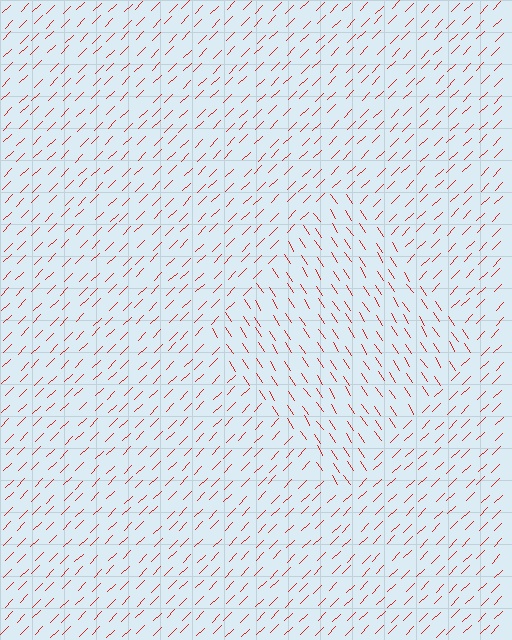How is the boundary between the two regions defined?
The boundary is defined purely by a change in line orientation (approximately 78 degrees difference). All lines are the same color and thickness.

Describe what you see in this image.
The image is filled with small red line segments. A diamond region in the image has lines oriented differently from the surrounding lines, creating a visible texture boundary.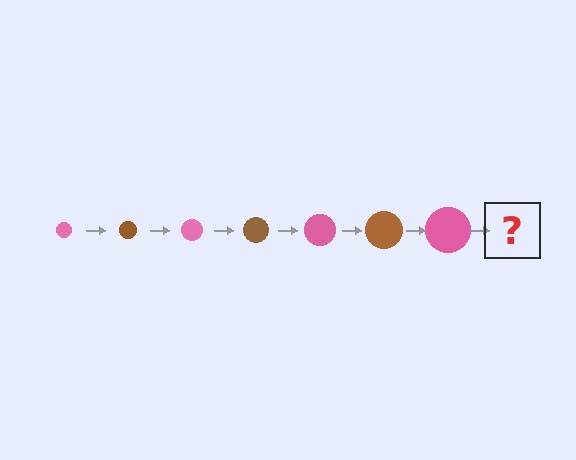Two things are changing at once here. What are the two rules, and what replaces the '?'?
The two rules are that the circle grows larger each step and the color cycles through pink and brown. The '?' should be a brown circle, larger than the previous one.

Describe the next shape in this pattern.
It should be a brown circle, larger than the previous one.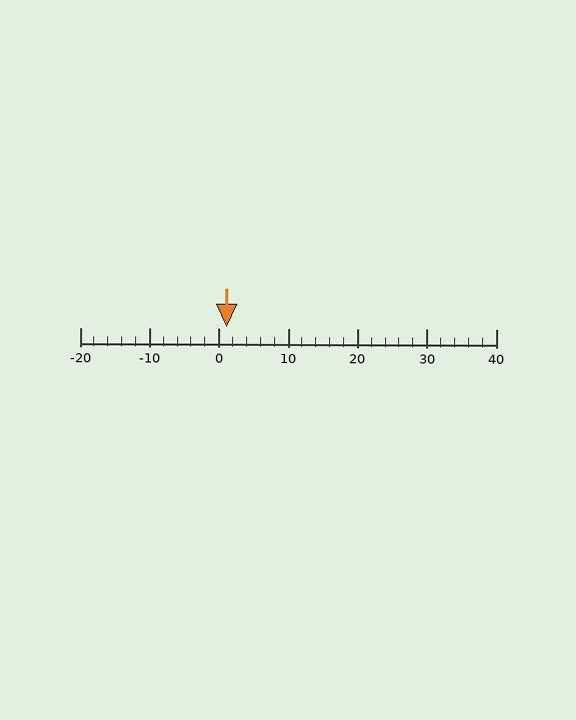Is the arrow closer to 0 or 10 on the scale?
The arrow is closer to 0.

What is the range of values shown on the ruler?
The ruler shows values from -20 to 40.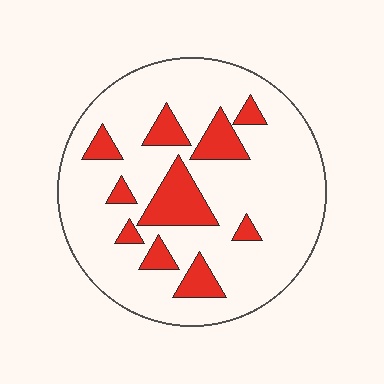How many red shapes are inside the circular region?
10.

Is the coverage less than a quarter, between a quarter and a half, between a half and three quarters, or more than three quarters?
Less than a quarter.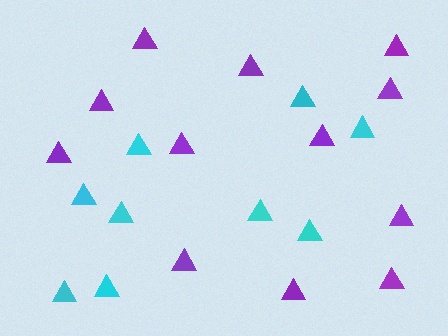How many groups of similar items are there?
There are 2 groups: one group of purple triangles (12) and one group of cyan triangles (9).